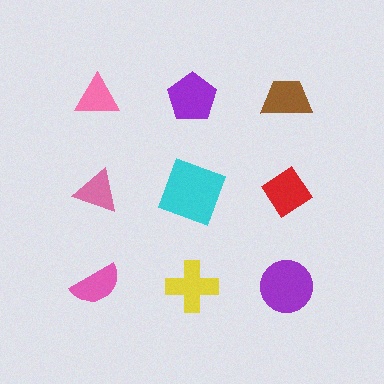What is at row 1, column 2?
A purple pentagon.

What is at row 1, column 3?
A brown trapezoid.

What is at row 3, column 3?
A purple circle.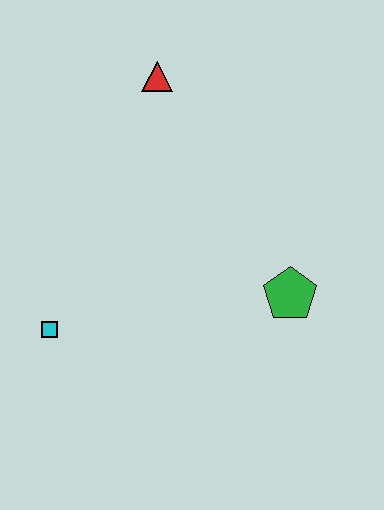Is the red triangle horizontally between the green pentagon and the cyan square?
Yes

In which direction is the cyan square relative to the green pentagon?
The cyan square is to the left of the green pentagon.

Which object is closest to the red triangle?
The green pentagon is closest to the red triangle.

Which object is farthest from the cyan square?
The red triangle is farthest from the cyan square.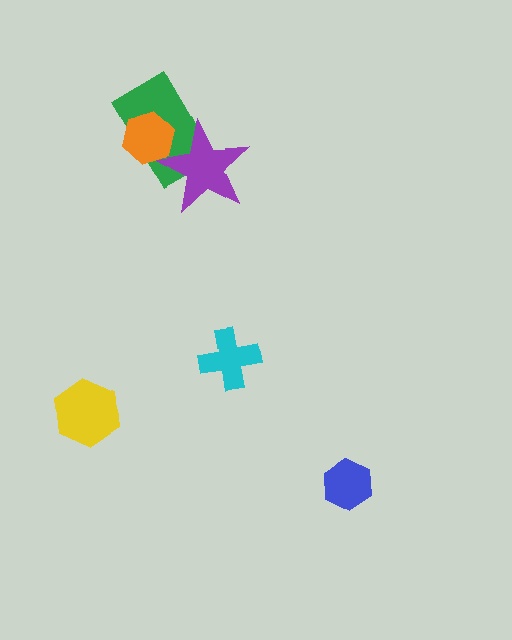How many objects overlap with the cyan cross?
0 objects overlap with the cyan cross.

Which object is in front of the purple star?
The orange hexagon is in front of the purple star.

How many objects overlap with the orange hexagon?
2 objects overlap with the orange hexagon.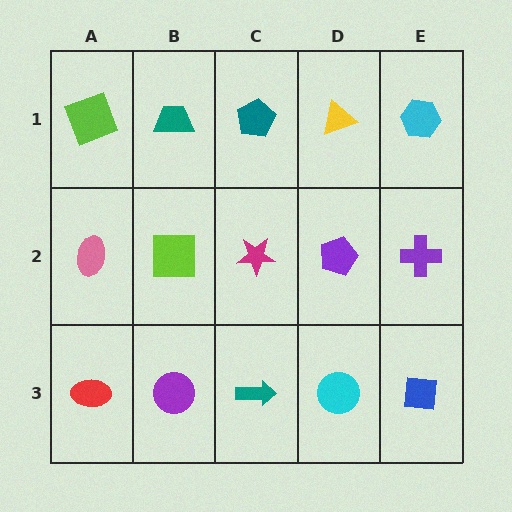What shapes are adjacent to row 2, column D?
A yellow triangle (row 1, column D), a cyan circle (row 3, column D), a magenta star (row 2, column C), a purple cross (row 2, column E).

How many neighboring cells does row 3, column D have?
3.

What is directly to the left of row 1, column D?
A teal pentagon.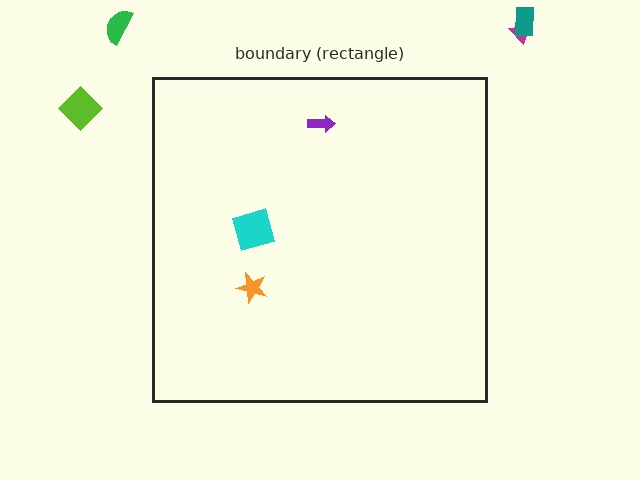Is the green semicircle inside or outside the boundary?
Outside.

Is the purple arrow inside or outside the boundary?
Inside.